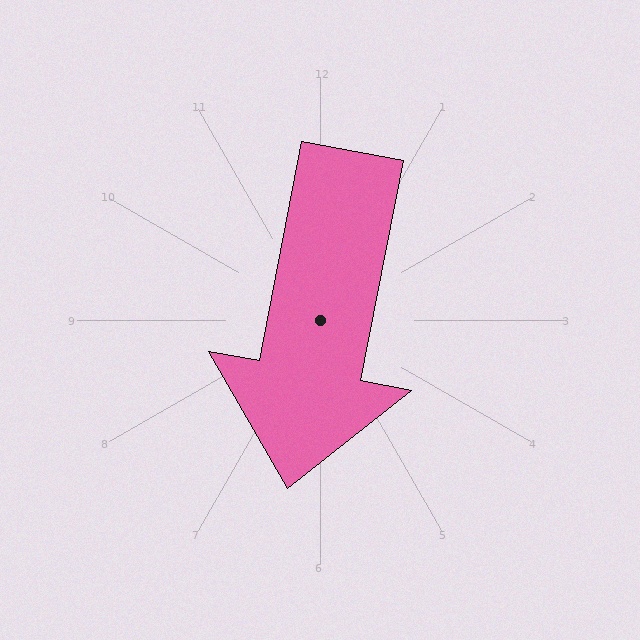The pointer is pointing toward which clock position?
Roughly 6 o'clock.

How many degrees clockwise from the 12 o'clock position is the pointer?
Approximately 191 degrees.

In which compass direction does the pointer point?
South.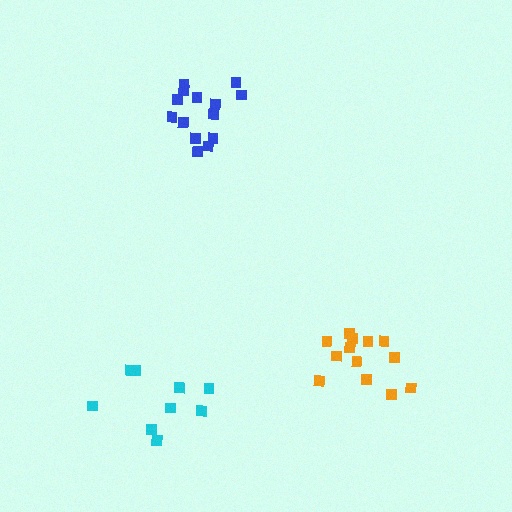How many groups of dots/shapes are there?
There are 3 groups.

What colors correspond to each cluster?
The clusters are colored: cyan, orange, blue.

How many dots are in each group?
Group 1: 10 dots, Group 2: 13 dots, Group 3: 14 dots (37 total).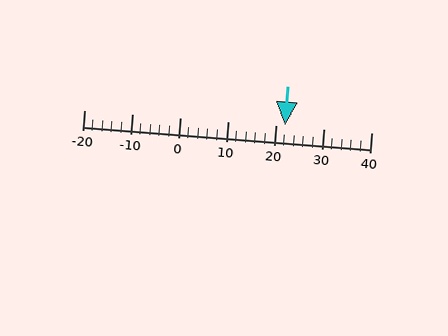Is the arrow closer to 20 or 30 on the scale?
The arrow is closer to 20.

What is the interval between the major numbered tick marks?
The major tick marks are spaced 10 units apart.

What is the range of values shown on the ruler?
The ruler shows values from -20 to 40.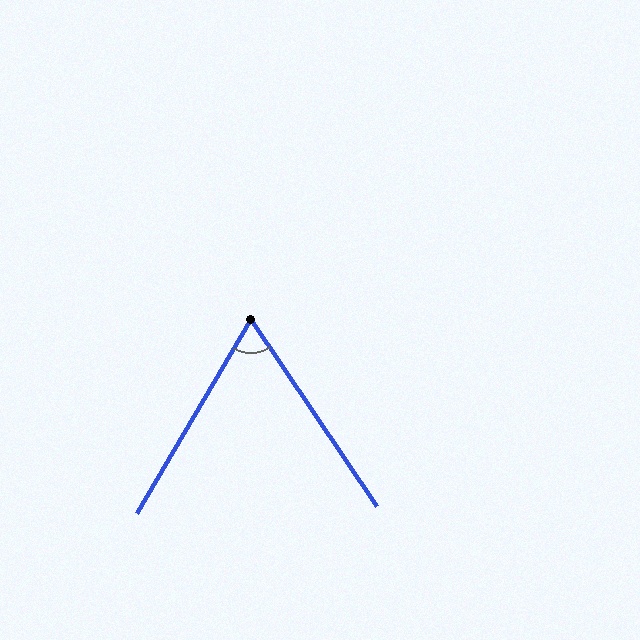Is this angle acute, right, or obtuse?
It is acute.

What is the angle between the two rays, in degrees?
Approximately 64 degrees.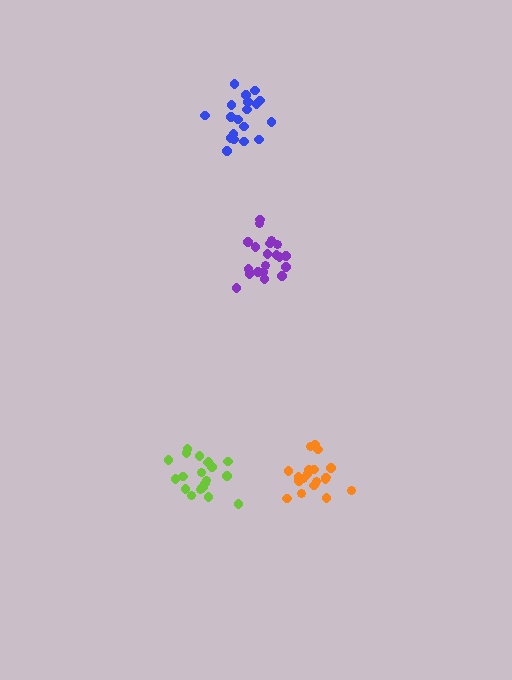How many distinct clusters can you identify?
There are 4 distinct clusters.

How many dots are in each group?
Group 1: 20 dots, Group 2: 19 dots, Group 3: 20 dots, Group 4: 19 dots (78 total).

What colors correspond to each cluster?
The clusters are colored: lime, blue, purple, orange.